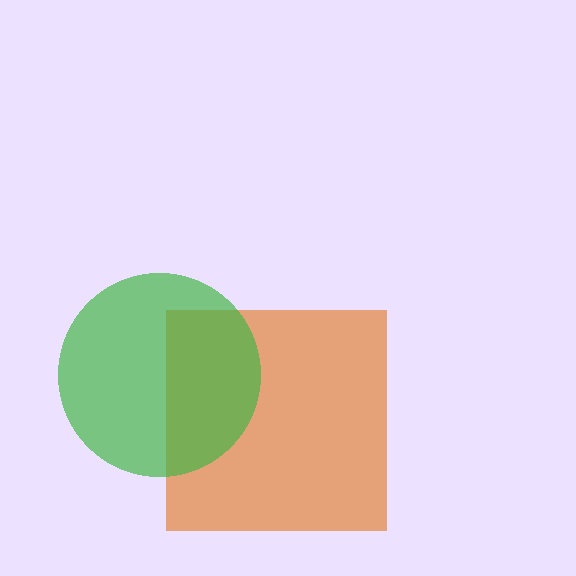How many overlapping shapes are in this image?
There are 2 overlapping shapes in the image.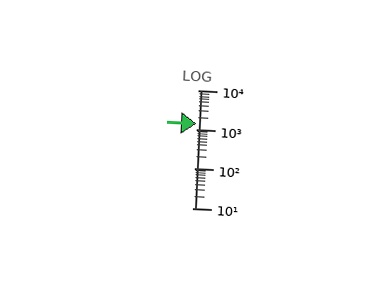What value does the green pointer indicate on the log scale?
The pointer indicates approximately 1400.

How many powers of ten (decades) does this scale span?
The scale spans 3 decades, from 10 to 10000.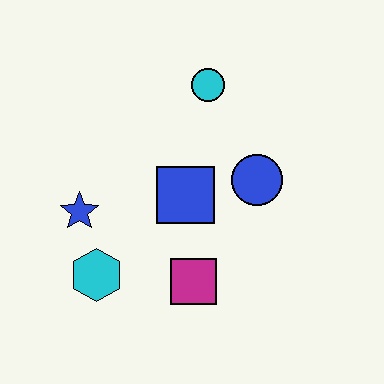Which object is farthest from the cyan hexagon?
The cyan circle is farthest from the cyan hexagon.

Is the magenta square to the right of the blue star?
Yes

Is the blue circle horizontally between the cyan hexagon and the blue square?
No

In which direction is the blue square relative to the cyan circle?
The blue square is below the cyan circle.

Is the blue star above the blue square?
No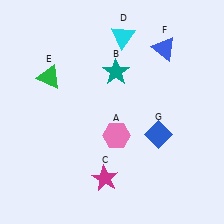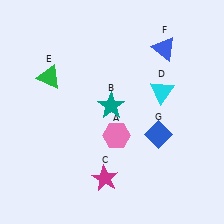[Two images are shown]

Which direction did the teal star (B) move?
The teal star (B) moved down.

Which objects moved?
The objects that moved are: the teal star (B), the cyan triangle (D).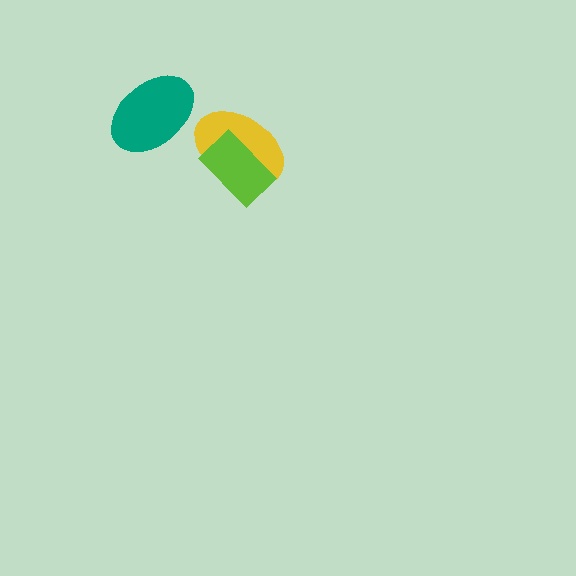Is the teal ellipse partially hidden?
No, no other shape covers it.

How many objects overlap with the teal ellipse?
0 objects overlap with the teal ellipse.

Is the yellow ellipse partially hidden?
Yes, it is partially covered by another shape.